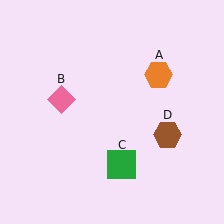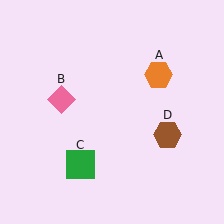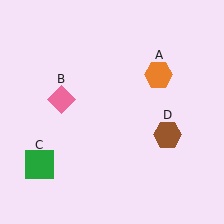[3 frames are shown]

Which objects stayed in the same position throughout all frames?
Orange hexagon (object A) and pink diamond (object B) and brown hexagon (object D) remained stationary.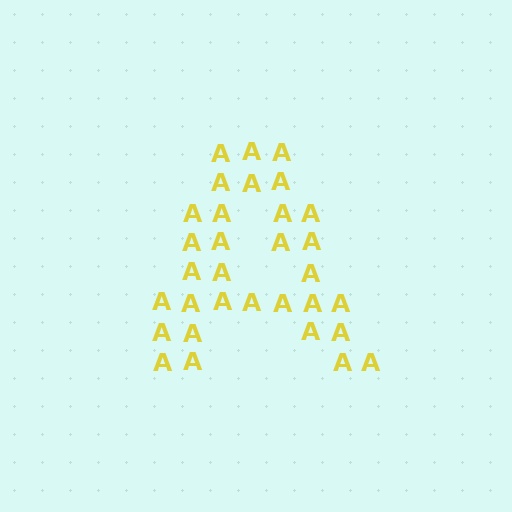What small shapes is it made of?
It is made of small letter A's.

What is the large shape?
The large shape is the letter A.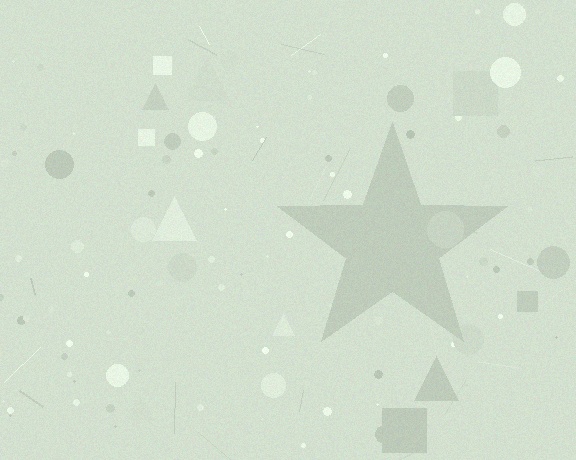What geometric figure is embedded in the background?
A star is embedded in the background.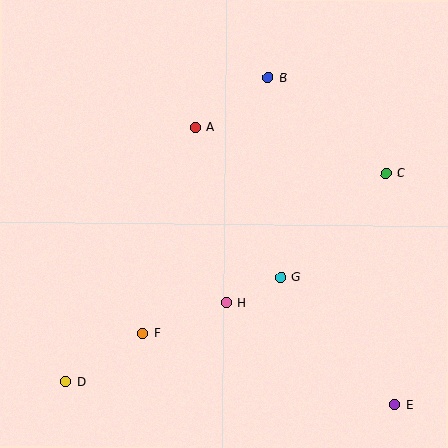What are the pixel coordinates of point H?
Point H is at (227, 303).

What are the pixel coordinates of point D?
Point D is at (66, 381).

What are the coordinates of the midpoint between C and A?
The midpoint between C and A is at (291, 150).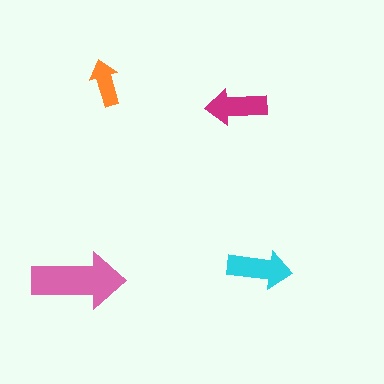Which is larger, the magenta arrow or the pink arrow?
The pink one.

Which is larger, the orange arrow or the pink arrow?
The pink one.